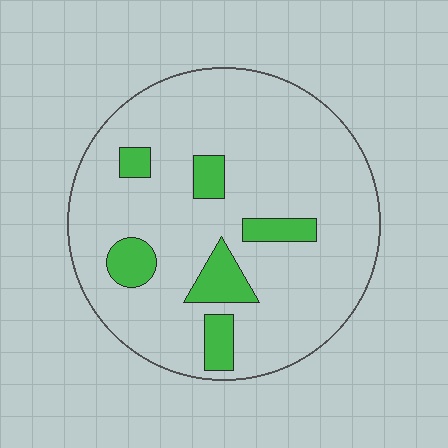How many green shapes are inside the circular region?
6.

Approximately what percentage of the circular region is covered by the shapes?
Approximately 15%.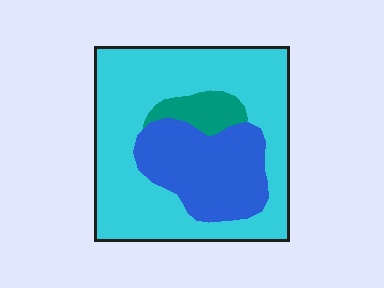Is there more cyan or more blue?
Cyan.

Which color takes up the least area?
Teal, at roughly 5%.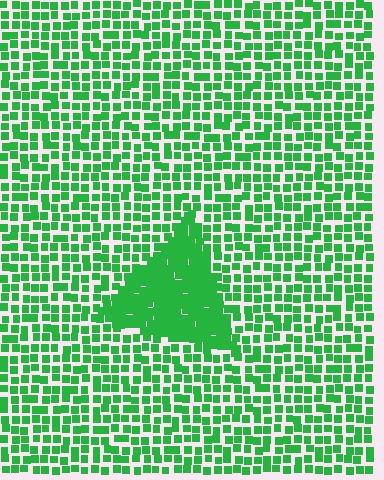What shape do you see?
I see a triangle.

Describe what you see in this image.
The image contains small green elements arranged at two different densities. A triangle-shaped region is visible where the elements are more densely packed than the surrounding area.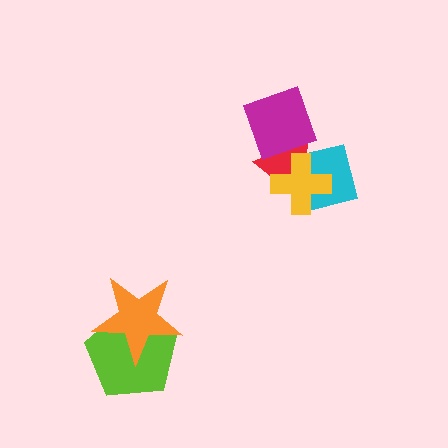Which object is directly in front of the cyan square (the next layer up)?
The red triangle is directly in front of the cyan square.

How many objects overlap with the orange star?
1 object overlaps with the orange star.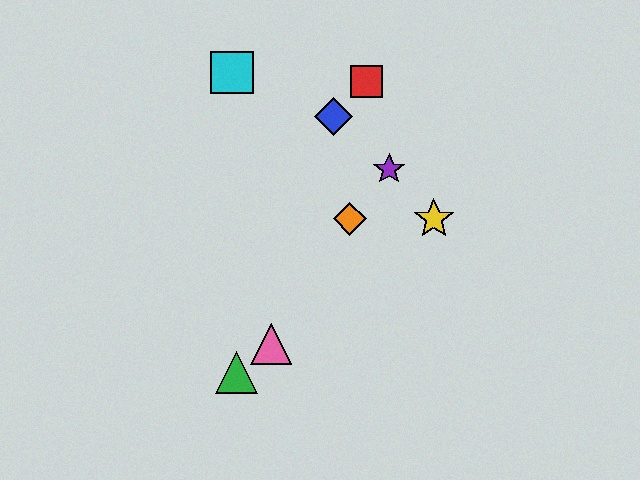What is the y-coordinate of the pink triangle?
The pink triangle is at y≈344.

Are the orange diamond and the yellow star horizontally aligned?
Yes, both are at y≈219.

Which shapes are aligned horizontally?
The yellow star, the orange diamond are aligned horizontally.